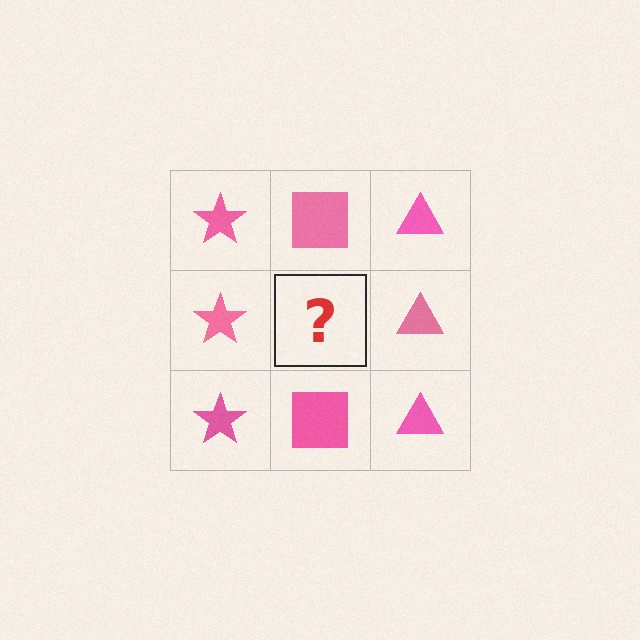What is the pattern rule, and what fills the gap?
The rule is that each column has a consistent shape. The gap should be filled with a pink square.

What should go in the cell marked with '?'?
The missing cell should contain a pink square.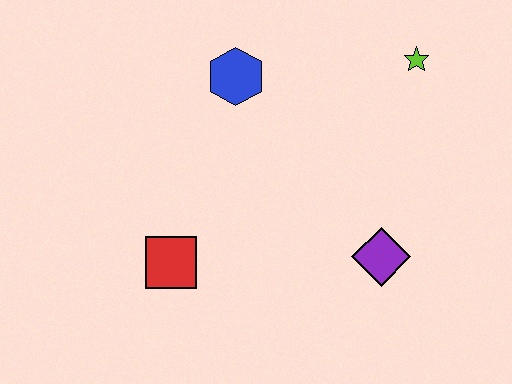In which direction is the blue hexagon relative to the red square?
The blue hexagon is above the red square.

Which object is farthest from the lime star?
The red square is farthest from the lime star.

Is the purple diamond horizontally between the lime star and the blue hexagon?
Yes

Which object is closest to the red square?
The blue hexagon is closest to the red square.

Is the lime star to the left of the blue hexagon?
No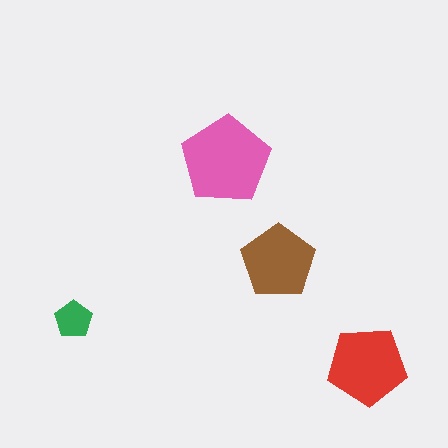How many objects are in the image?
There are 4 objects in the image.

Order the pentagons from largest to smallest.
the pink one, the red one, the brown one, the green one.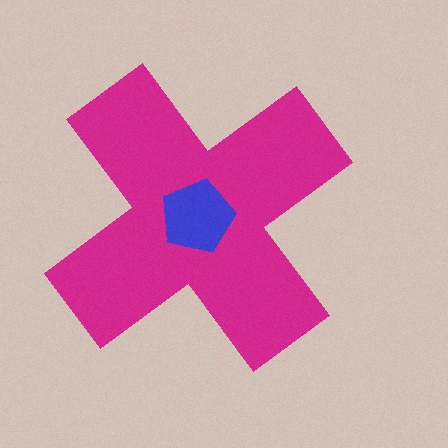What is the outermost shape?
The magenta cross.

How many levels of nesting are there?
2.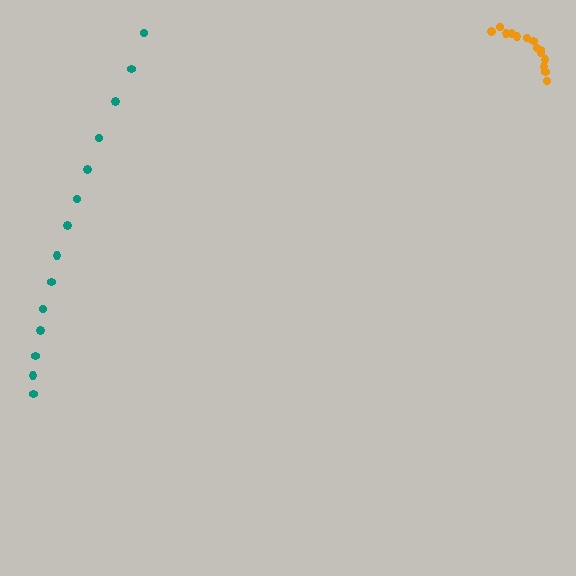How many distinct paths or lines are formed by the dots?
There are 2 distinct paths.